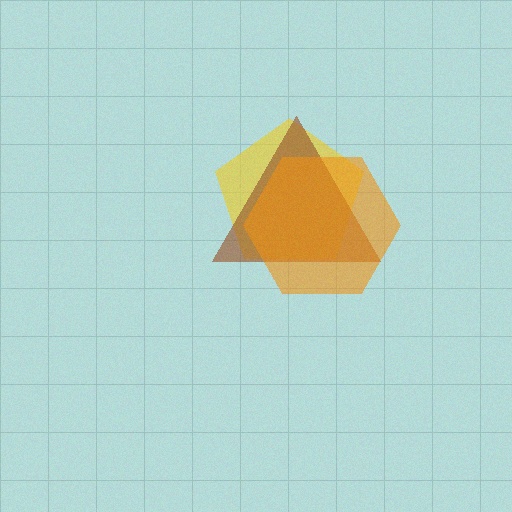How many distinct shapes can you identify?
There are 3 distinct shapes: a yellow pentagon, a brown triangle, an orange hexagon.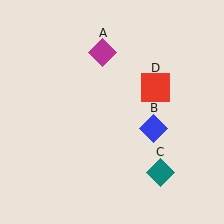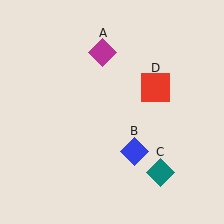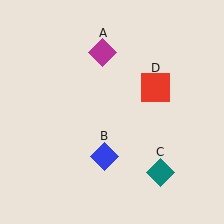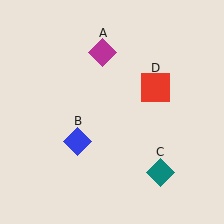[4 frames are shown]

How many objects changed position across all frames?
1 object changed position: blue diamond (object B).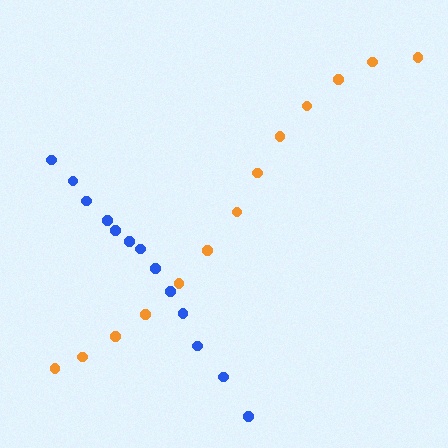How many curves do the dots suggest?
There are 2 distinct paths.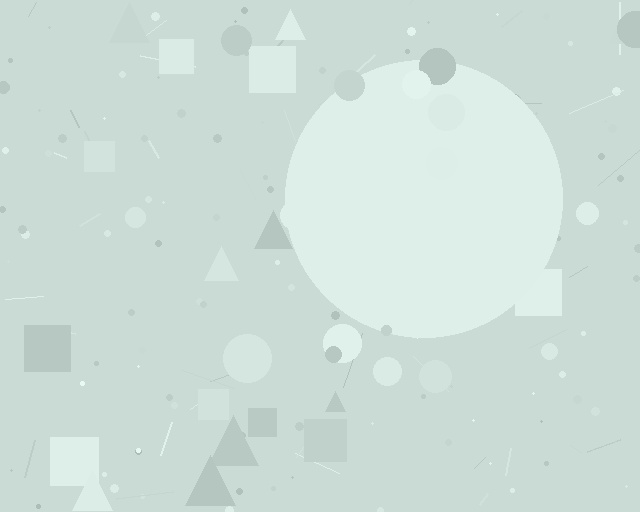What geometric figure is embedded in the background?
A circle is embedded in the background.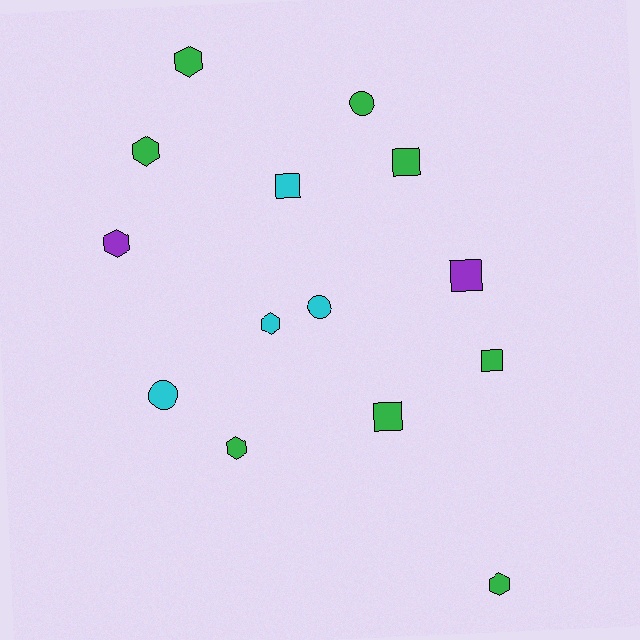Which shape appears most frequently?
Hexagon, with 6 objects.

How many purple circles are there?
There are no purple circles.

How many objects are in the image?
There are 14 objects.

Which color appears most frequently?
Green, with 8 objects.